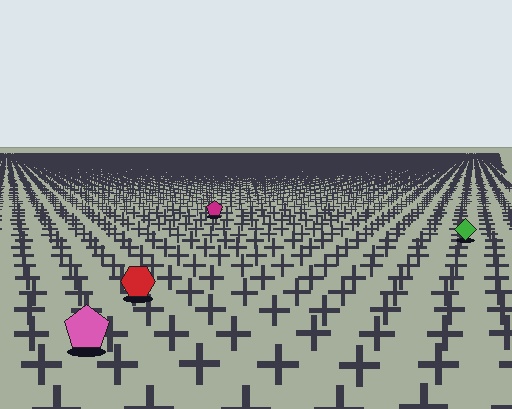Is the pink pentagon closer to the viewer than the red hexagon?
Yes. The pink pentagon is closer — you can tell from the texture gradient: the ground texture is coarser near it.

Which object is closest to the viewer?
The pink pentagon is closest. The texture marks near it are larger and more spread out.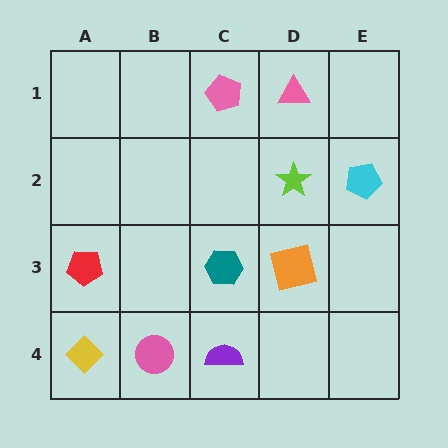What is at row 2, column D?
A lime star.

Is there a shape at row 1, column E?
No, that cell is empty.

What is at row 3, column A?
A red pentagon.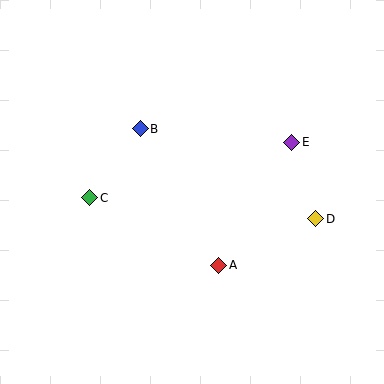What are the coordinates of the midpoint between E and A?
The midpoint between E and A is at (255, 204).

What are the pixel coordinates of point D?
Point D is at (316, 219).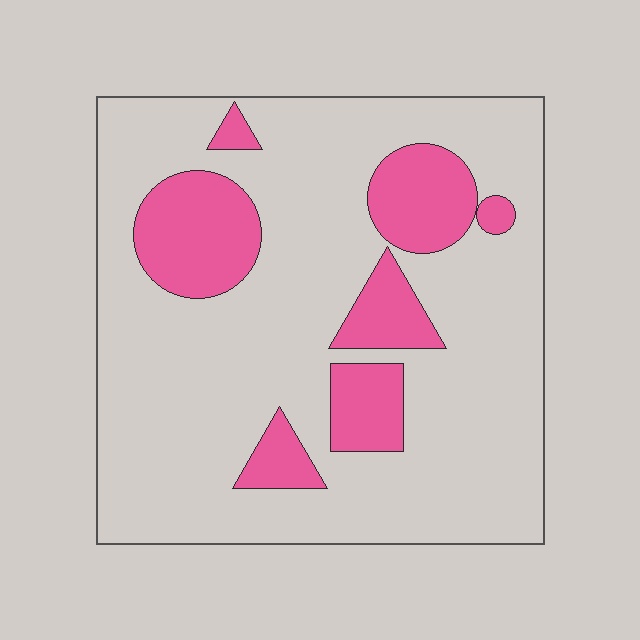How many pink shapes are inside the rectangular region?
7.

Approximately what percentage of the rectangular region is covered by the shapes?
Approximately 20%.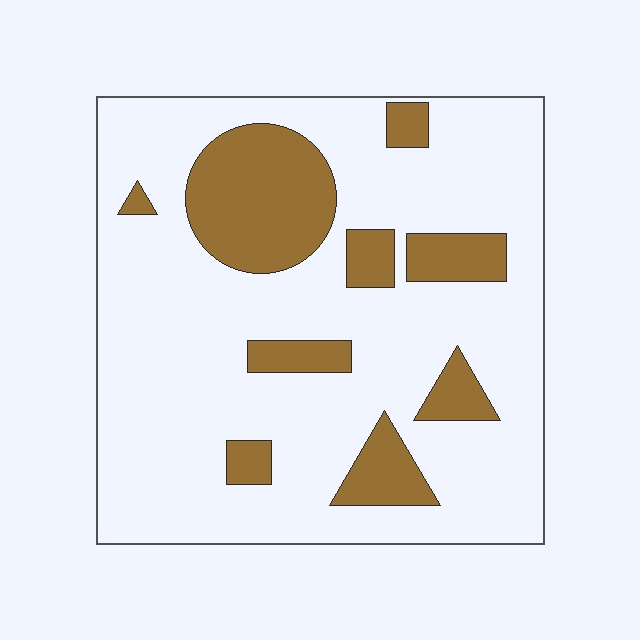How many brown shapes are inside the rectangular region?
9.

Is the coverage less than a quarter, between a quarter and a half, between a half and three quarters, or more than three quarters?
Less than a quarter.